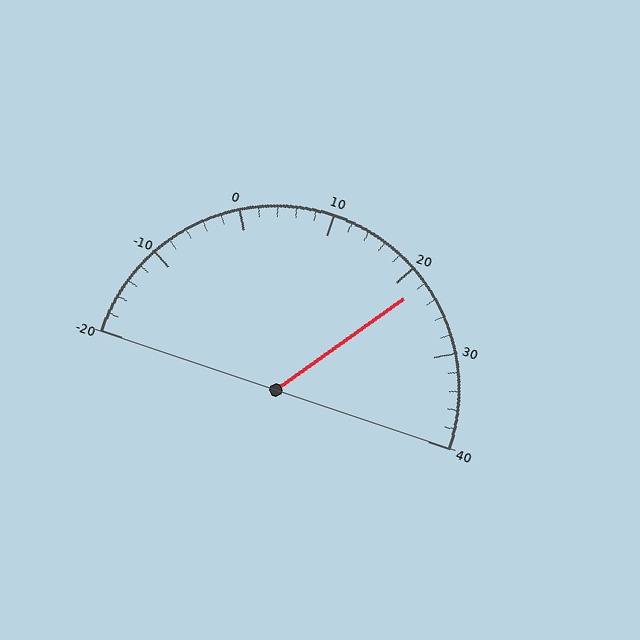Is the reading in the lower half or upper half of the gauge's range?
The reading is in the upper half of the range (-20 to 40).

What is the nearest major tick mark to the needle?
The nearest major tick mark is 20.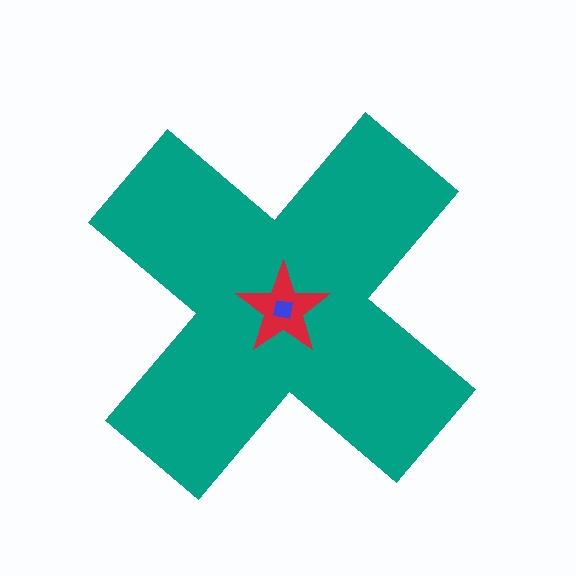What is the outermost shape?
The teal cross.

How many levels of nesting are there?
3.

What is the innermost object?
The blue square.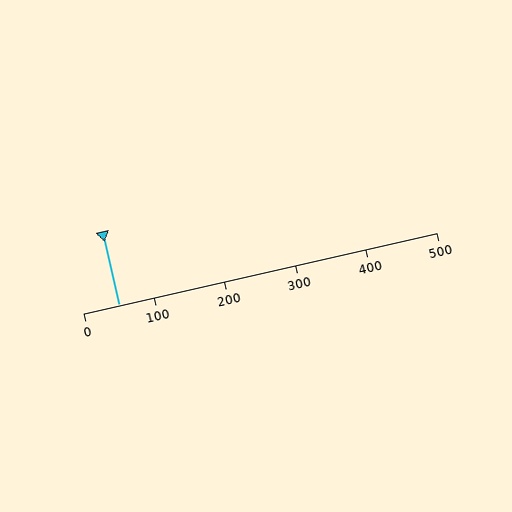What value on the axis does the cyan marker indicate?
The marker indicates approximately 50.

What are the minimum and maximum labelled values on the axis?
The axis runs from 0 to 500.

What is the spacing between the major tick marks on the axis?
The major ticks are spaced 100 apart.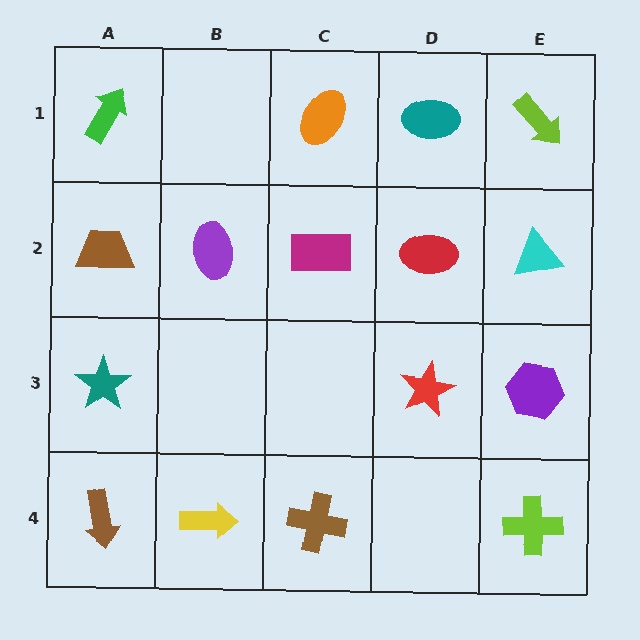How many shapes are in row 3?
3 shapes.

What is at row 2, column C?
A magenta rectangle.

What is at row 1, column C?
An orange ellipse.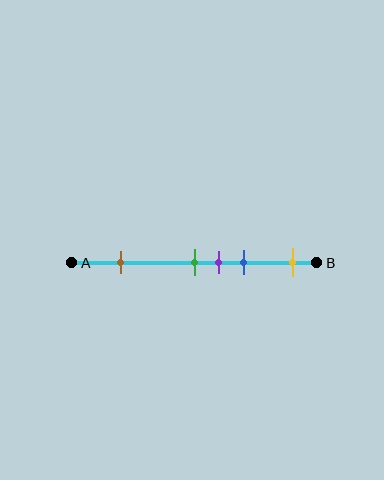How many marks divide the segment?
There are 5 marks dividing the segment.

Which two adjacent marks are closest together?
The green and purple marks are the closest adjacent pair.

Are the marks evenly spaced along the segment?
No, the marks are not evenly spaced.